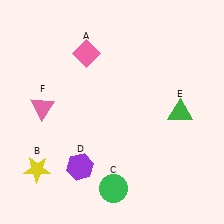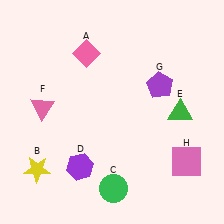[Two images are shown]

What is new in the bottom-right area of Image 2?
A pink square (H) was added in the bottom-right area of Image 2.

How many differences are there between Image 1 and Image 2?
There are 2 differences between the two images.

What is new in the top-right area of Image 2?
A purple pentagon (G) was added in the top-right area of Image 2.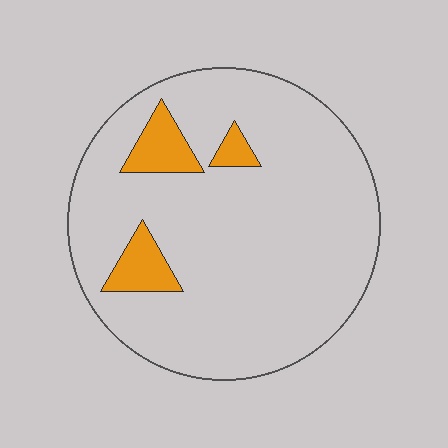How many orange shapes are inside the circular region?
3.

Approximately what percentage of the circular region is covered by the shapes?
Approximately 10%.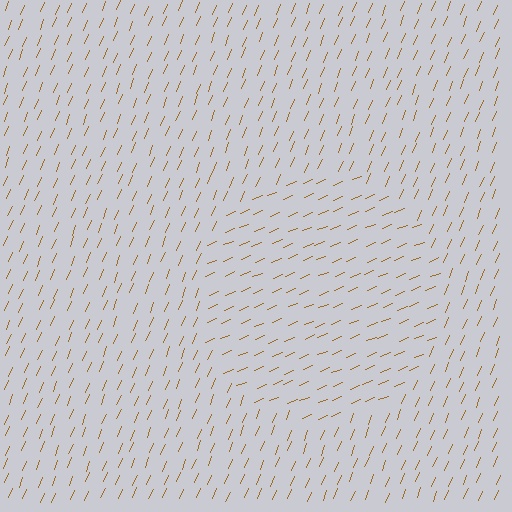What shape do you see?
I see a circle.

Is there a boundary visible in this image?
Yes, there is a texture boundary formed by a change in line orientation.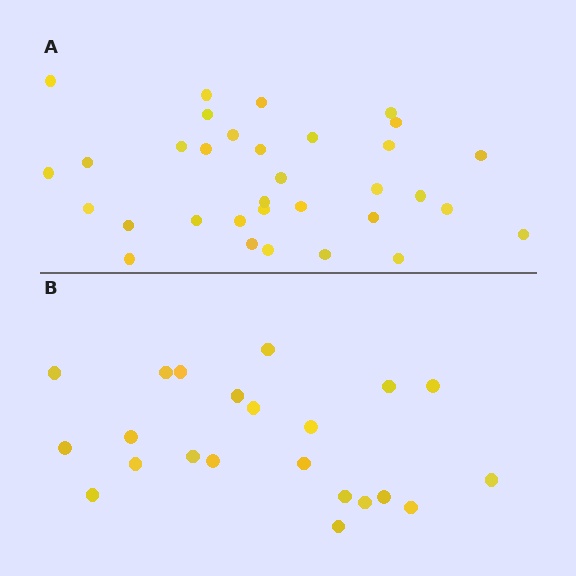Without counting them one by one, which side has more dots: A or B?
Region A (the top region) has more dots.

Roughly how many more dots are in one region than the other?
Region A has roughly 12 or so more dots than region B.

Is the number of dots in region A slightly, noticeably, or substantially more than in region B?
Region A has substantially more. The ratio is roughly 1.5 to 1.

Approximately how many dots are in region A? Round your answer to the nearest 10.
About 30 dots. (The exact count is 33, which rounds to 30.)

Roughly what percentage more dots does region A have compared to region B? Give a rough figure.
About 50% more.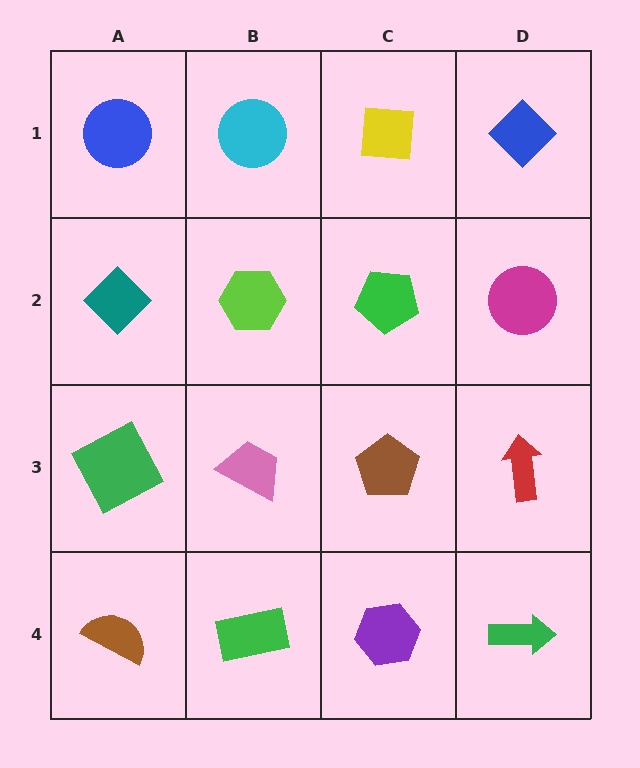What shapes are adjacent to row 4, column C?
A brown pentagon (row 3, column C), a green rectangle (row 4, column B), a green arrow (row 4, column D).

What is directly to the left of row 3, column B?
A green square.